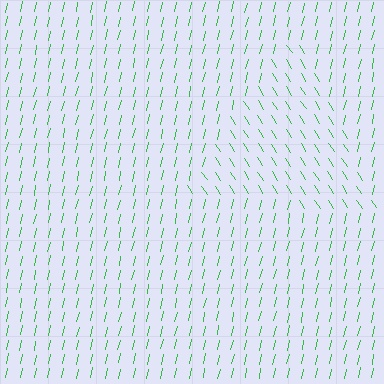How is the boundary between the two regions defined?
The boundary is defined purely by a change in line orientation (approximately 45 degrees difference). All lines are the same color and thickness.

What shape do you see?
I see a triangle.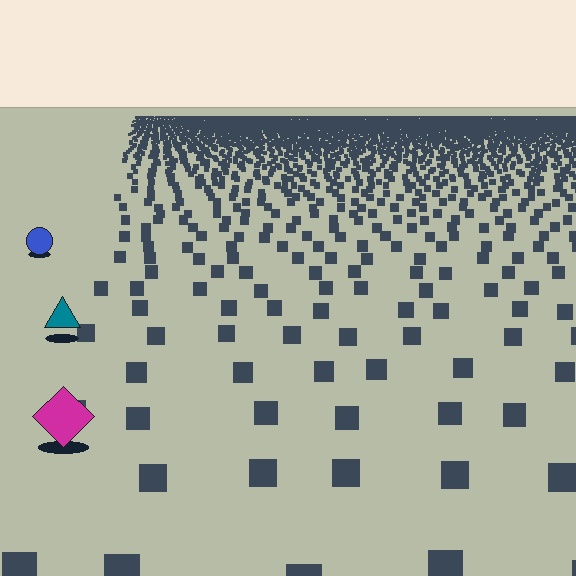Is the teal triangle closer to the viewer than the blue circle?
Yes. The teal triangle is closer — you can tell from the texture gradient: the ground texture is coarser near it.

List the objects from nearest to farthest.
From nearest to farthest: the magenta diamond, the teal triangle, the blue circle.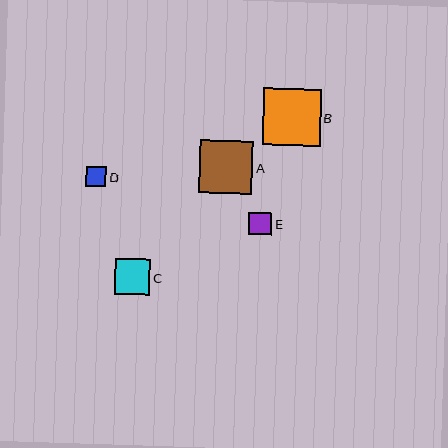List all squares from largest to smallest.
From largest to smallest: B, A, C, E, D.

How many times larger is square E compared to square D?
Square E is approximately 1.1 times the size of square D.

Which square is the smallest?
Square D is the smallest with a size of approximately 20 pixels.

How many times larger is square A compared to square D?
Square A is approximately 2.7 times the size of square D.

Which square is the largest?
Square B is the largest with a size of approximately 58 pixels.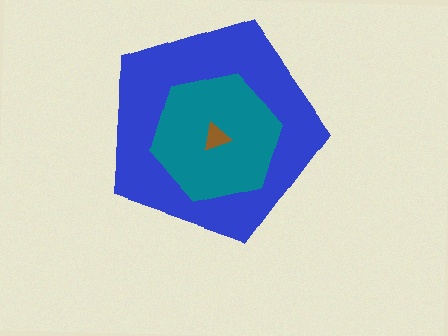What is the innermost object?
The brown triangle.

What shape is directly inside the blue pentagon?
The teal hexagon.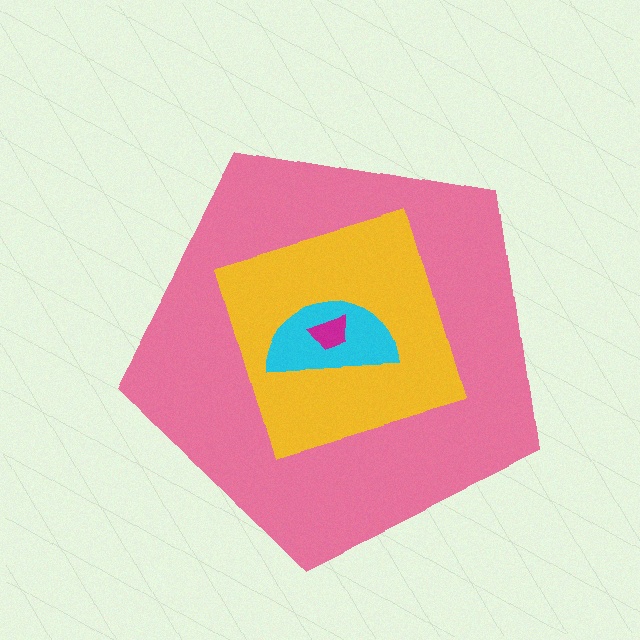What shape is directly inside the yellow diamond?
The cyan semicircle.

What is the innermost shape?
The magenta trapezoid.